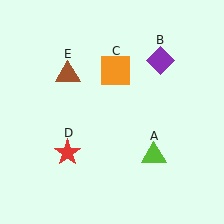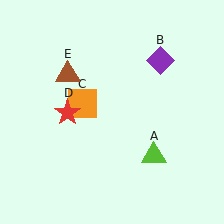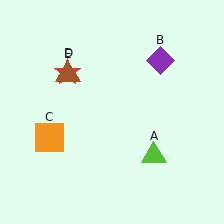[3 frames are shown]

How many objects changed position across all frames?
2 objects changed position: orange square (object C), red star (object D).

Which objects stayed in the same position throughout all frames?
Lime triangle (object A) and purple diamond (object B) and brown triangle (object E) remained stationary.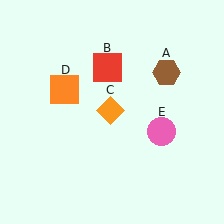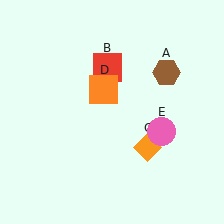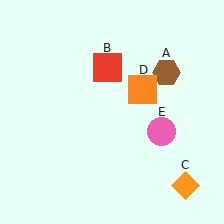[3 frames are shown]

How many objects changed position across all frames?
2 objects changed position: orange diamond (object C), orange square (object D).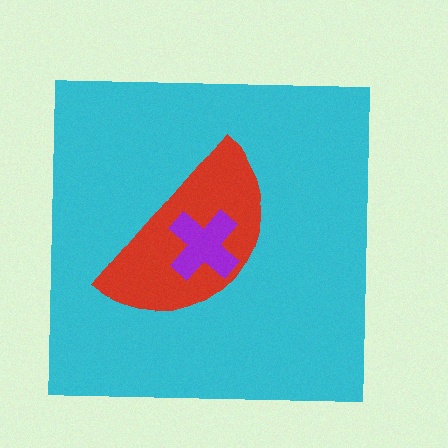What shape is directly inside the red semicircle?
The purple cross.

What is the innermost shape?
The purple cross.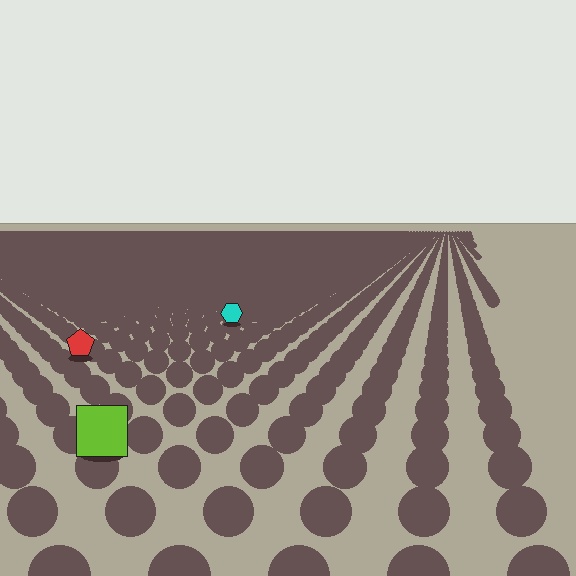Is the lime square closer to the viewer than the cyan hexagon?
Yes. The lime square is closer — you can tell from the texture gradient: the ground texture is coarser near it.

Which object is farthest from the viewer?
The cyan hexagon is farthest from the viewer. It appears smaller and the ground texture around it is denser.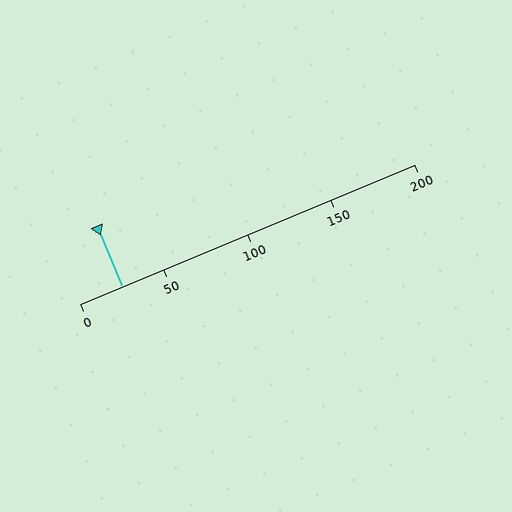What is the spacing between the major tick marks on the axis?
The major ticks are spaced 50 apart.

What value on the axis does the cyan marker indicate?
The marker indicates approximately 25.